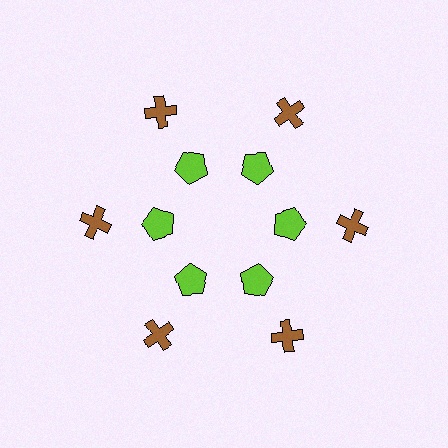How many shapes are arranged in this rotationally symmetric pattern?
There are 12 shapes, arranged in 6 groups of 2.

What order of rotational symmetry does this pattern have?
This pattern has 6-fold rotational symmetry.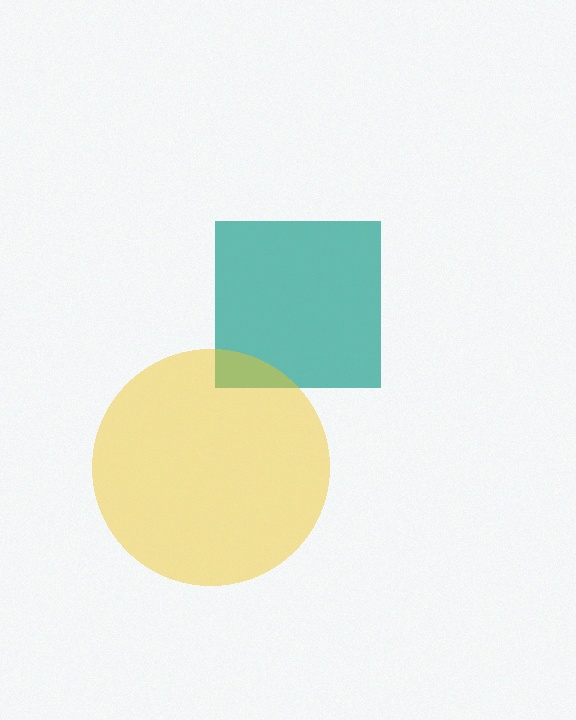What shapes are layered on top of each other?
The layered shapes are: a teal square, a yellow circle.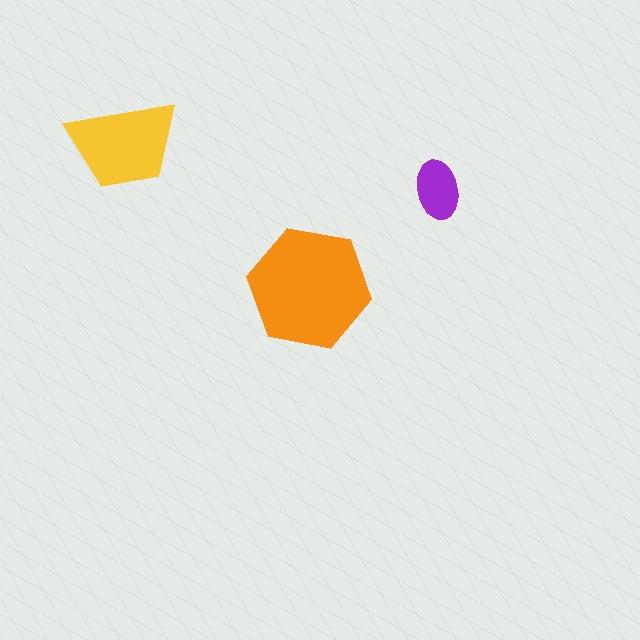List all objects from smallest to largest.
The purple ellipse, the yellow trapezoid, the orange hexagon.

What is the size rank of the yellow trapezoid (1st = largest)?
2nd.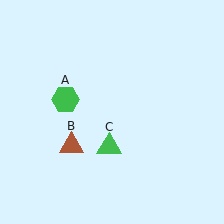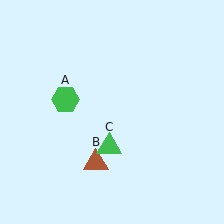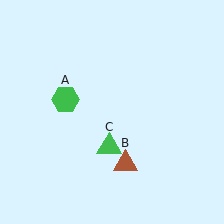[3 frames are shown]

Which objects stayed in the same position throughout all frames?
Green hexagon (object A) and green triangle (object C) remained stationary.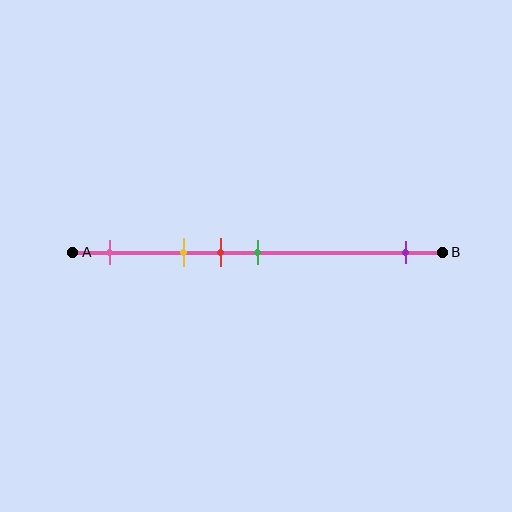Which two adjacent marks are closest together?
The red and green marks are the closest adjacent pair.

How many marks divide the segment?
There are 5 marks dividing the segment.